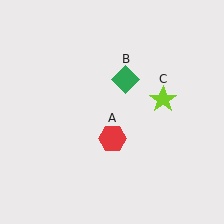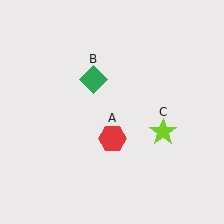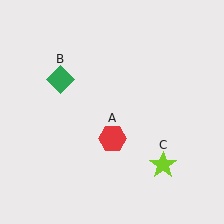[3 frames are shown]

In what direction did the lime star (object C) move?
The lime star (object C) moved down.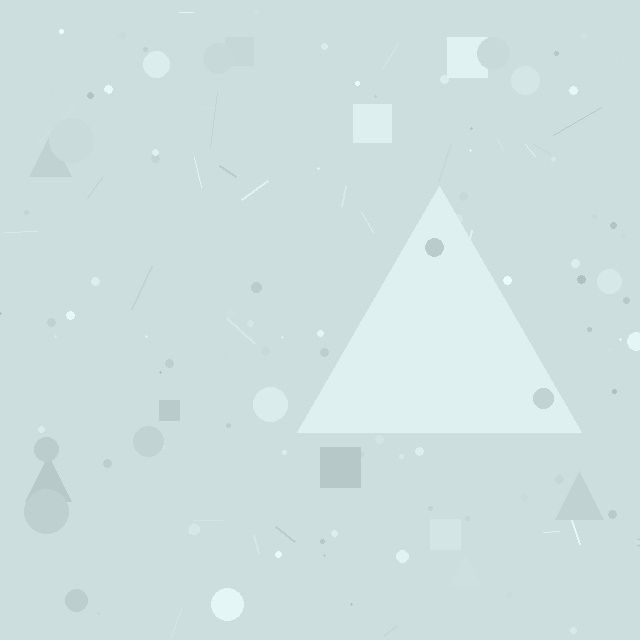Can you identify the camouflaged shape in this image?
The camouflaged shape is a triangle.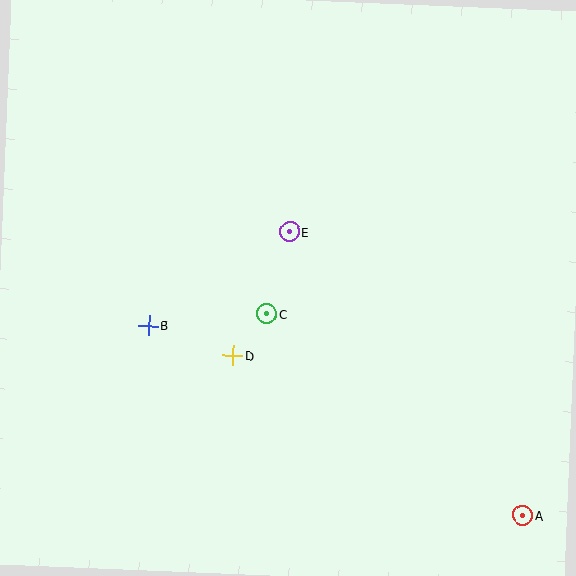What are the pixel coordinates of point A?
Point A is at (523, 516).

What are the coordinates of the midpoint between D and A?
The midpoint between D and A is at (378, 436).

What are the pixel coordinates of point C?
Point C is at (267, 314).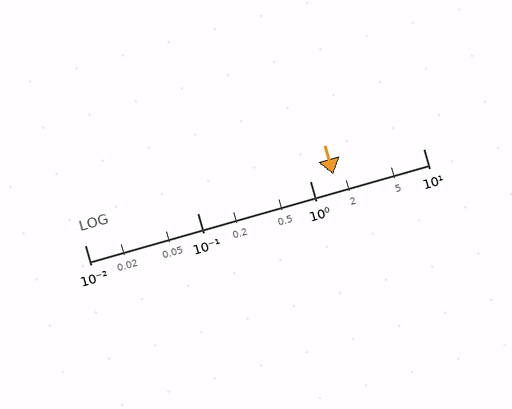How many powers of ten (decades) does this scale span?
The scale spans 3 decades, from 0.01 to 10.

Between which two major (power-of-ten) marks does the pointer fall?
The pointer is between 1 and 10.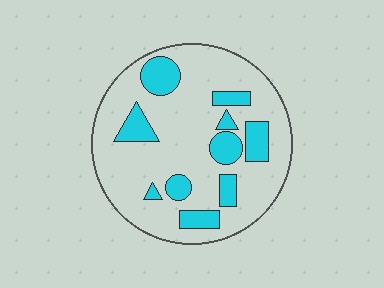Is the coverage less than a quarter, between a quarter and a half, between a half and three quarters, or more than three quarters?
Less than a quarter.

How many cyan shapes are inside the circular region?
10.